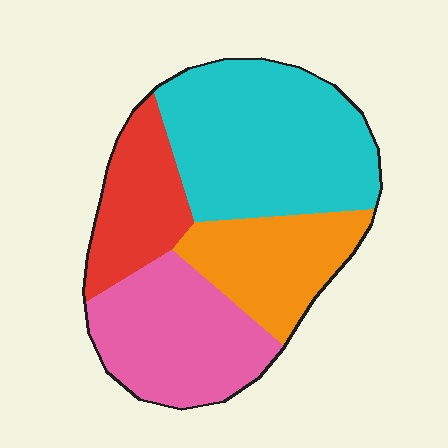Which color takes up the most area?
Cyan, at roughly 40%.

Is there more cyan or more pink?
Cyan.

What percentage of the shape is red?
Red takes up less than a sixth of the shape.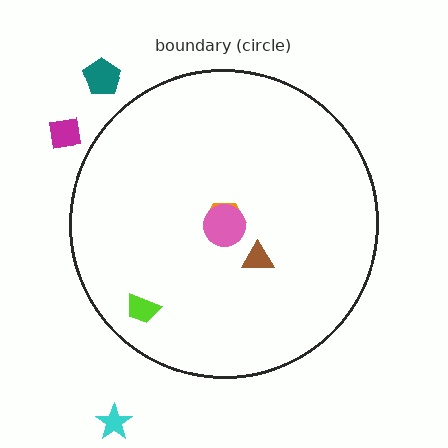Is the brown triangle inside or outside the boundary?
Inside.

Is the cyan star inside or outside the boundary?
Outside.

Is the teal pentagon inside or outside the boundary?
Outside.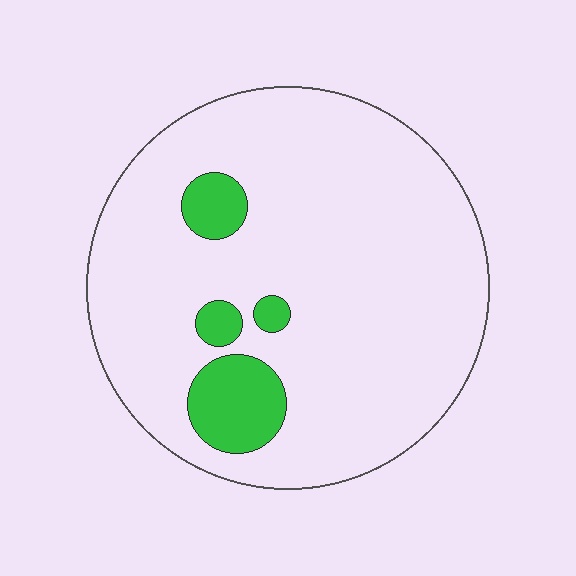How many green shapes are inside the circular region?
4.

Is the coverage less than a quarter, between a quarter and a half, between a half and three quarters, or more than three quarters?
Less than a quarter.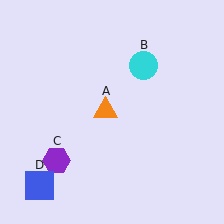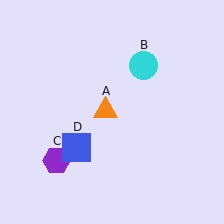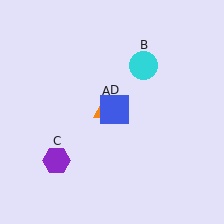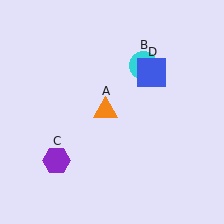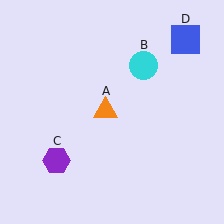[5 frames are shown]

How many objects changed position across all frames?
1 object changed position: blue square (object D).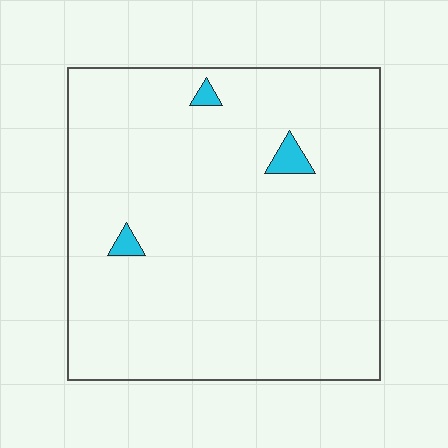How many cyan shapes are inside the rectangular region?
3.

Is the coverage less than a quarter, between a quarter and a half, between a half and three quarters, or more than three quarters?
Less than a quarter.